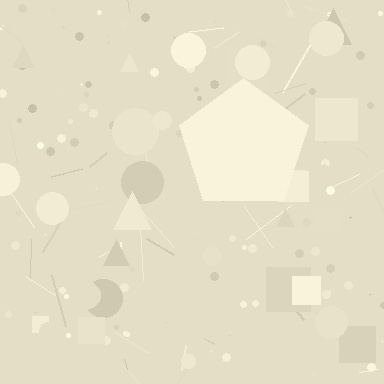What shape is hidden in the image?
A pentagon is hidden in the image.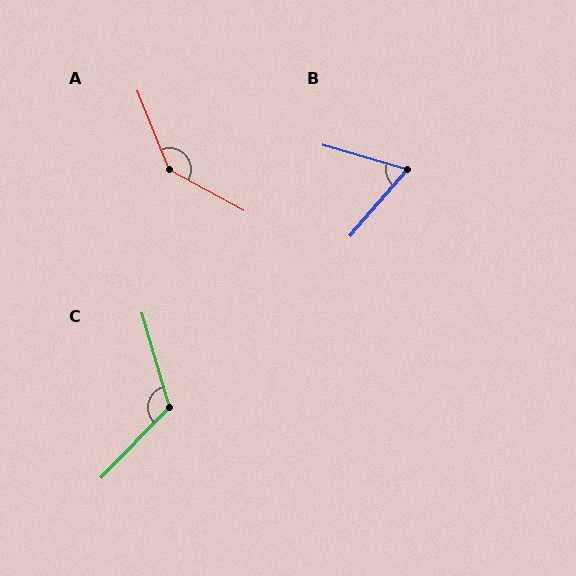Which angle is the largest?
A, at approximately 140 degrees.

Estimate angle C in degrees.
Approximately 120 degrees.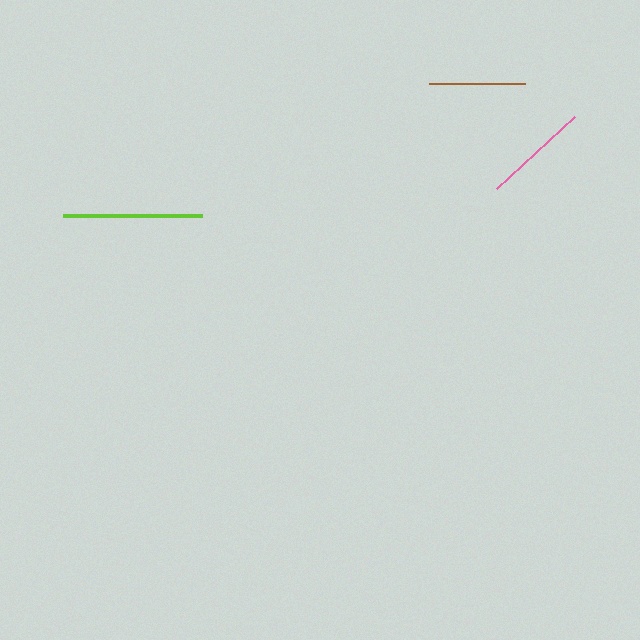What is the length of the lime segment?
The lime segment is approximately 139 pixels long.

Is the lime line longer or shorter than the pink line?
The lime line is longer than the pink line.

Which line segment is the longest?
The lime line is the longest at approximately 139 pixels.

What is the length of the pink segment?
The pink segment is approximately 106 pixels long.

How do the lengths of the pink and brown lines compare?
The pink and brown lines are approximately the same length.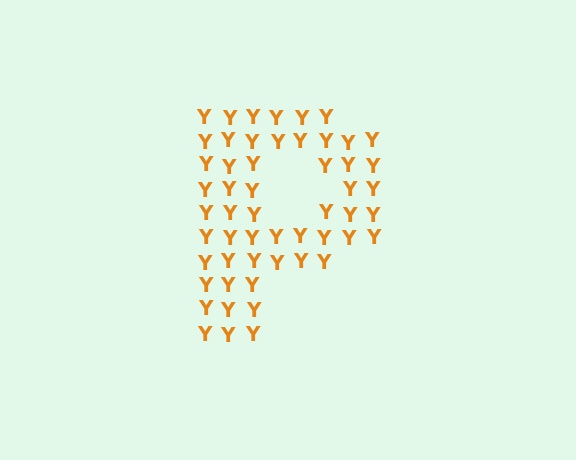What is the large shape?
The large shape is the letter P.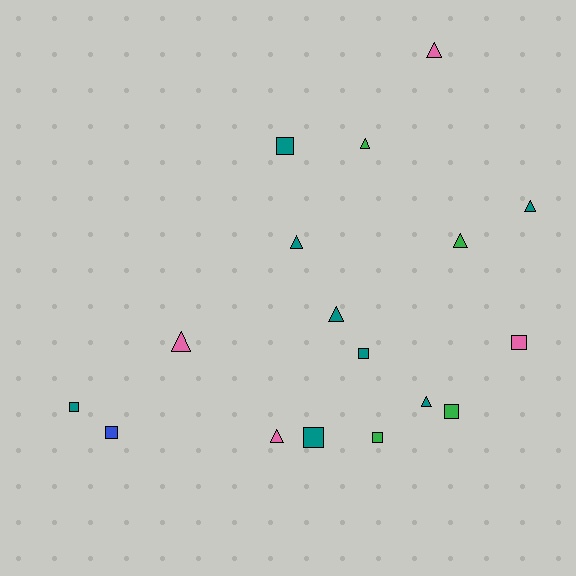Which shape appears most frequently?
Triangle, with 9 objects.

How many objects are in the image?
There are 17 objects.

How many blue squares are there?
There is 1 blue square.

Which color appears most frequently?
Teal, with 8 objects.